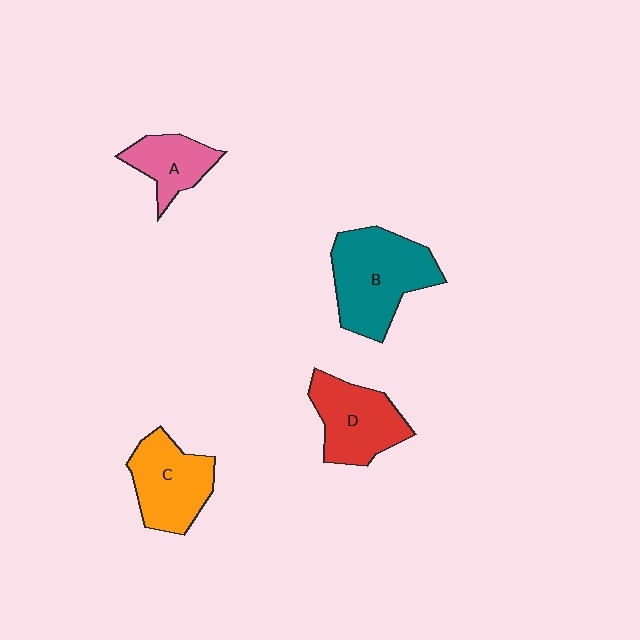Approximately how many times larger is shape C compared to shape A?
Approximately 1.5 times.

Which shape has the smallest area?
Shape A (pink).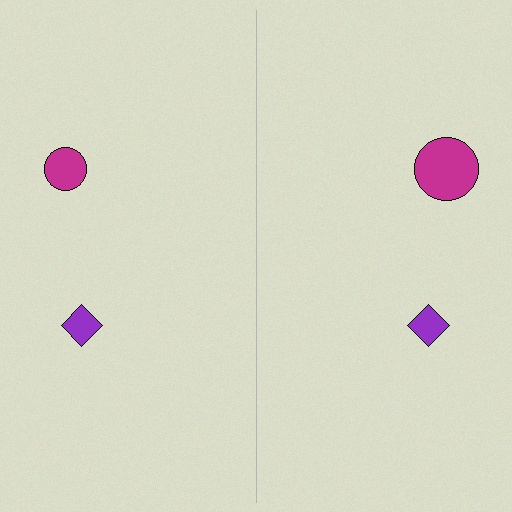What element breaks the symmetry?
The magenta circle on the right side has a different size than its mirror counterpart.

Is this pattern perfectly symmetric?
No, the pattern is not perfectly symmetric. The magenta circle on the right side has a different size than its mirror counterpart.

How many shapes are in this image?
There are 4 shapes in this image.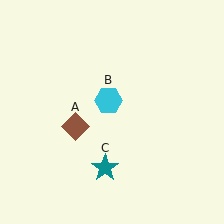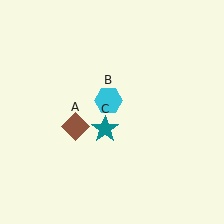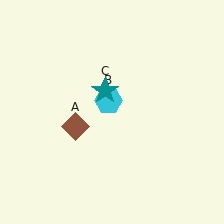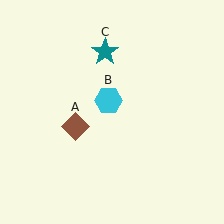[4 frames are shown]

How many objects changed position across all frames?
1 object changed position: teal star (object C).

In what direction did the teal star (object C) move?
The teal star (object C) moved up.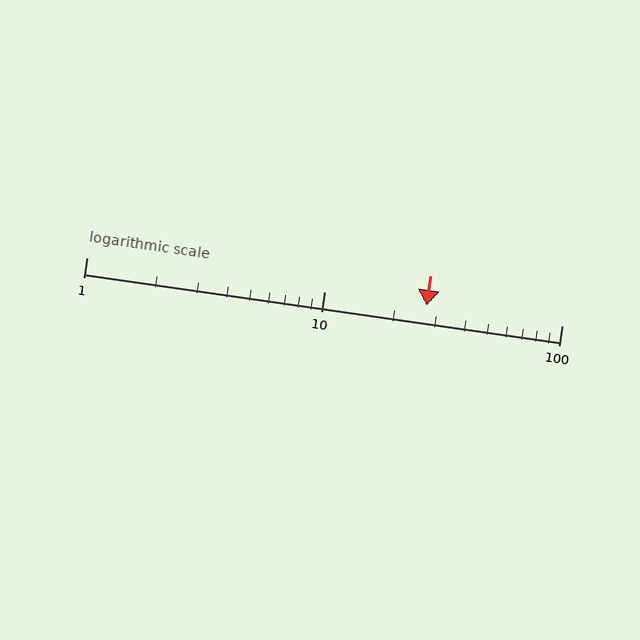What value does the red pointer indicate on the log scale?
The pointer indicates approximately 27.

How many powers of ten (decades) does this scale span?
The scale spans 2 decades, from 1 to 100.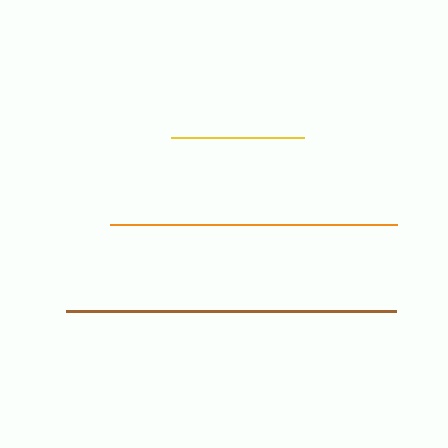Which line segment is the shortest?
The yellow line is the shortest at approximately 133 pixels.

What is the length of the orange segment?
The orange segment is approximately 288 pixels long.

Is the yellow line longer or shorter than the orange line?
The orange line is longer than the yellow line.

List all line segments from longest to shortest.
From longest to shortest: brown, orange, yellow.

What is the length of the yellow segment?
The yellow segment is approximately 133 pixels long.